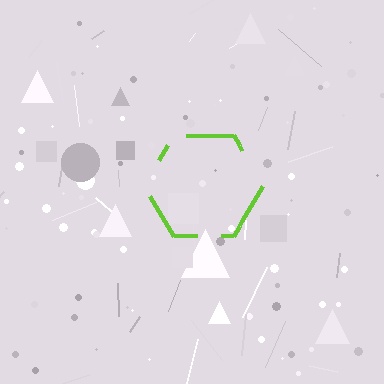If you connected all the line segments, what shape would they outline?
They would outline a hexagon.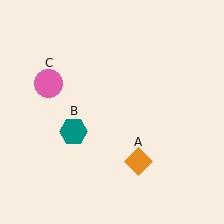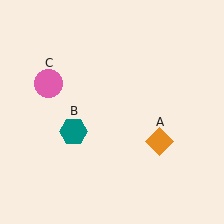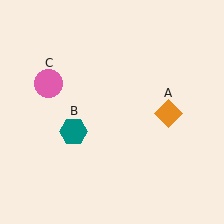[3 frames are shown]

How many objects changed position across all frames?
1 object changed position: orange diamond (object A).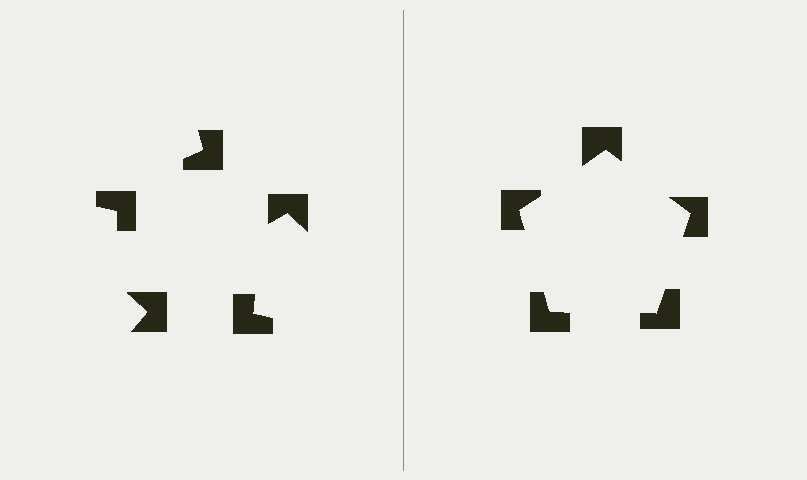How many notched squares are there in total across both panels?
10 — 5 on each side.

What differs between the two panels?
The notched squares are positioned identically on both sides; only the wedge orientations differ. On the right they align to a pentagon; on the left they are misaligned.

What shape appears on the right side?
An illusory pentagon.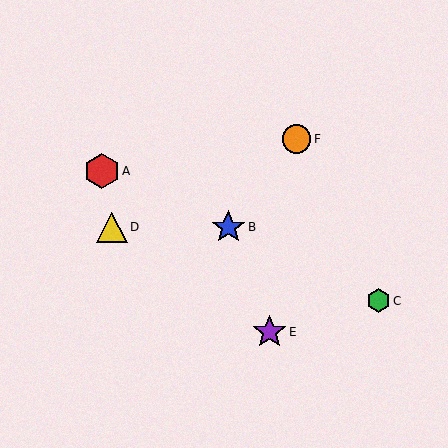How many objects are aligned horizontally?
2 objects (B, D) are aligned horizontally.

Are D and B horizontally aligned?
Yes, both are at y≈227.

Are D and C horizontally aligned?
No, D is at y≈227 and C is at y≈301.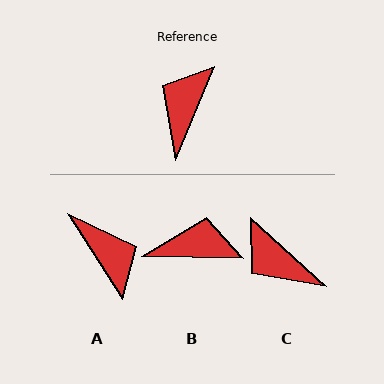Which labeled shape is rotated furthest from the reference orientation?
A, about 125 degrees away.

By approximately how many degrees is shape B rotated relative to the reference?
Approximately 69 degrees clockwise.